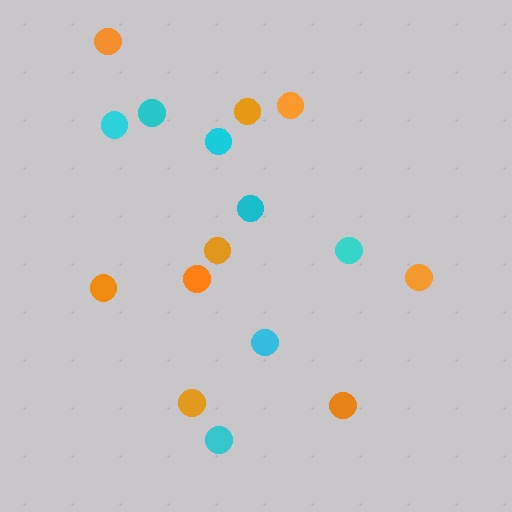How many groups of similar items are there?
There are 2 groups: one group of orange circles (9) and one group of cyan circles (7).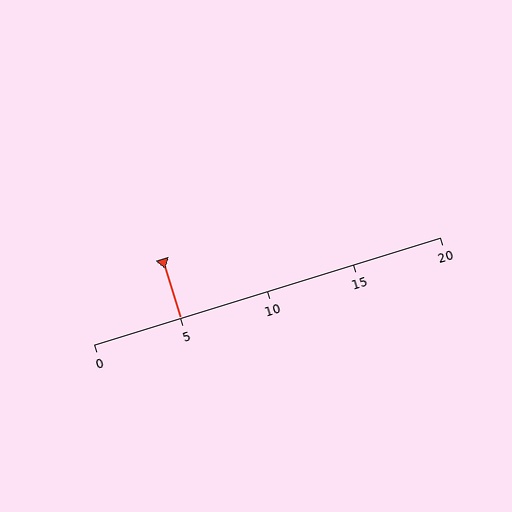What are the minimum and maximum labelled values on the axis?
The axis runs from 0 to 20.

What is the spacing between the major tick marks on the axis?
The major ticks are spaced 5 apart.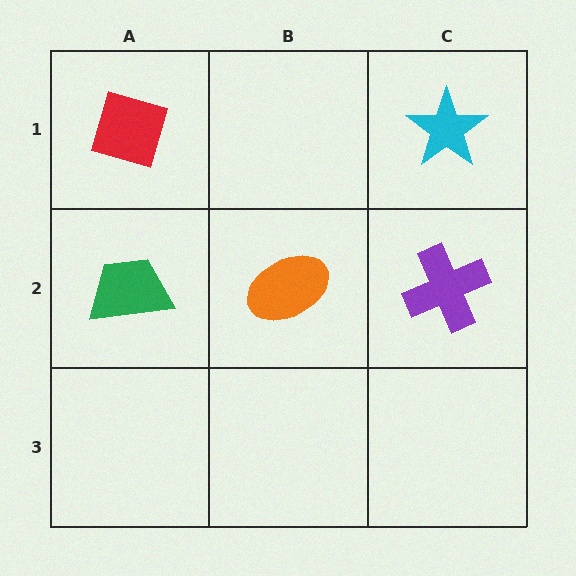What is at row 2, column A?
A green trapezoid.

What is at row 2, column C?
A purple cross.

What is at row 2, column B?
An orange ellipse.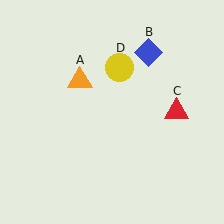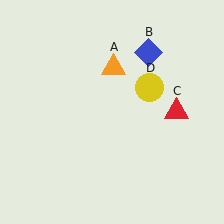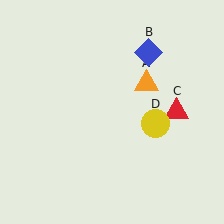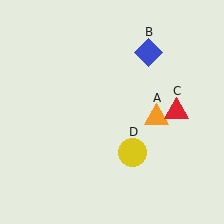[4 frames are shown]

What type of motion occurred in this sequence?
The orange triangle (object A), yellow circle (object D) rotated clockwise around the center of the scene.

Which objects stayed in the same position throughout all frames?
Blue diamond (object B) and red triangle (object C) remained stationary.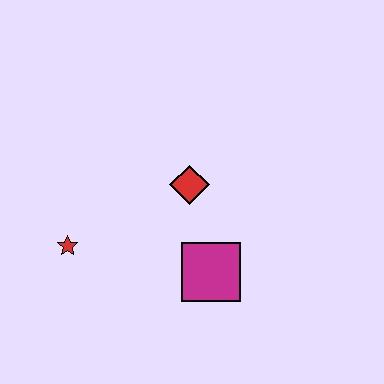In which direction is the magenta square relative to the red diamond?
The magenta square is below the red diamond.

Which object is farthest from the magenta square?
The red star is farthest from the magenta square.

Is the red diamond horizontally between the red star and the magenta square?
Yes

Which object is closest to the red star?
The red diamond is closest to the red star.